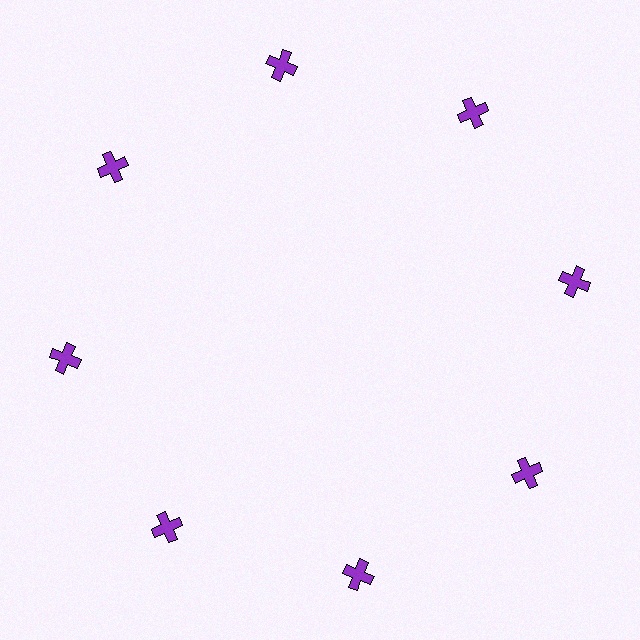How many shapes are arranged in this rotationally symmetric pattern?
There are 8 shapes, arranged in 8 groups of 1.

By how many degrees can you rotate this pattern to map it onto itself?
The pattern maps onto itself every 45 degrees of rotation.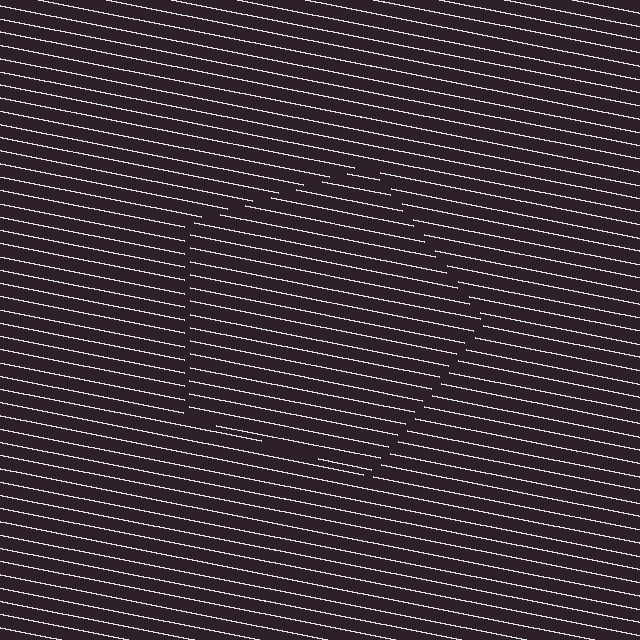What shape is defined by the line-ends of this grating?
An illusory pentagon. The interior of the shape contains the same grating, shifted by half a period — the contour is defined by the phase discontinuity where line-ends from the inner and outer gratings abut.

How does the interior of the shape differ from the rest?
The interior of the shape contains the same grating, shifted by half a period — the contour is defined by the phase discontinuity where line-ends from the inner and outer gratings abut.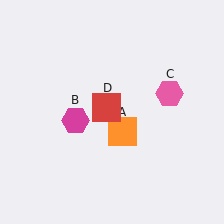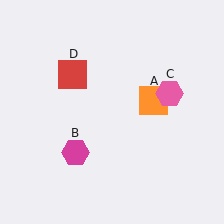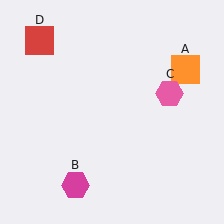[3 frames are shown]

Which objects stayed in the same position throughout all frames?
Pink hexagon (object C) remained stationary.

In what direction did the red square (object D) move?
The red square (object D) moved up and to the left.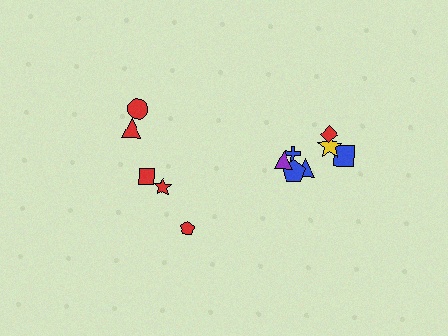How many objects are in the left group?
There are 5 objects.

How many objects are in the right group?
There are 7 objects.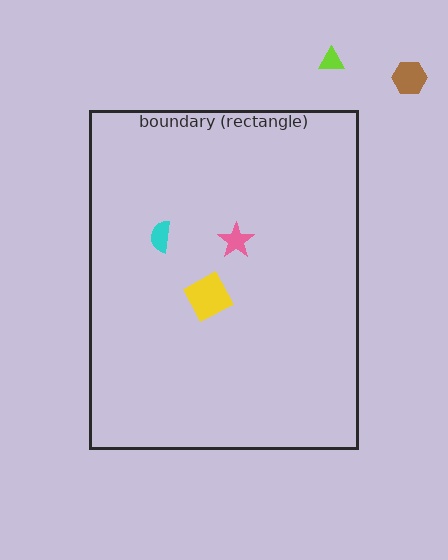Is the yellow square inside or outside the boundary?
Inside.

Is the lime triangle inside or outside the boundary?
Outside.